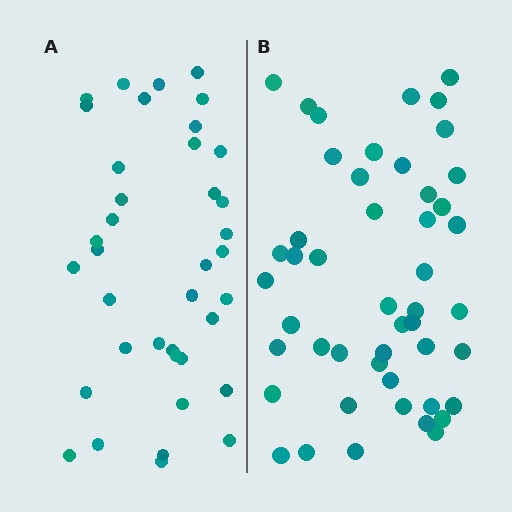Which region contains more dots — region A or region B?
Region B (the right region) has more dots.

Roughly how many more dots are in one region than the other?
Region B has roughly 10 or so more dots than region A.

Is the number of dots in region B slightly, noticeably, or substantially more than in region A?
Region B has noticeably more, but not dramatically so. The ratio is roughly 1.3 to 1.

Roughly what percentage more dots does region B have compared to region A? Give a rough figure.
About 25% more.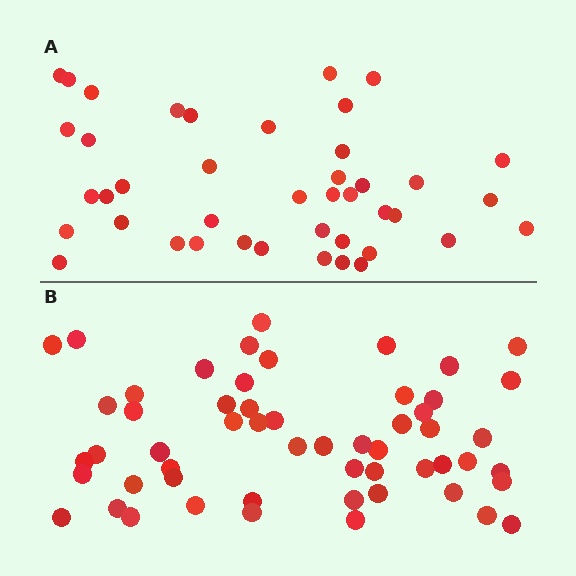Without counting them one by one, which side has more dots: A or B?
Region B (the bottom region) has more dots.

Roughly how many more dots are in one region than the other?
Region B has approximately 15 more dots than region A.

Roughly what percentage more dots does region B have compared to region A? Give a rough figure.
About 30% more.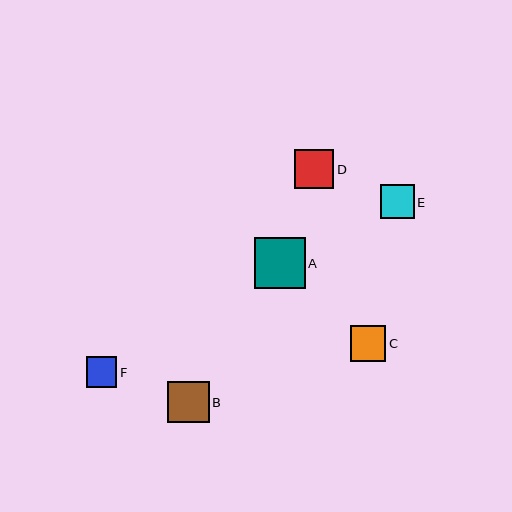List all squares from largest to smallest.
From largest to smallest: A, B, D, C, E, F.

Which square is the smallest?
Square F is the smallest with a size of approximately 31 pixels.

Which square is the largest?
Square A is the largest with a size of approximately 51 pixels.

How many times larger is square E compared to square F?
Square E is approximately 1.1 times the size of square F.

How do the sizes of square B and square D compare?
Square B and square D are approximately the same size.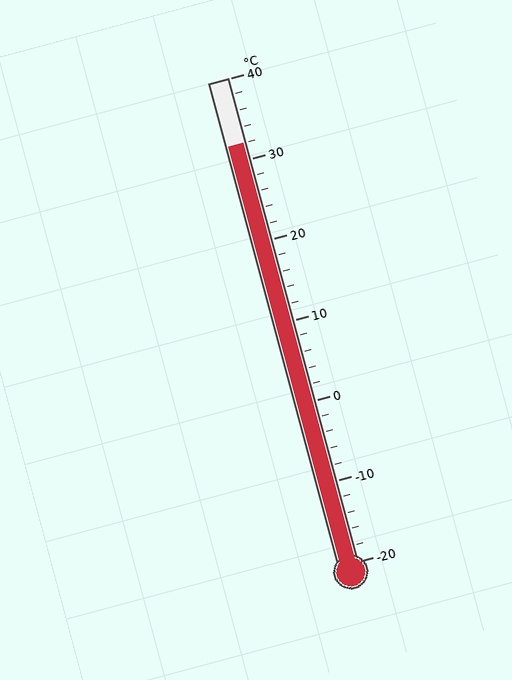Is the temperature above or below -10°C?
The temperature is above -10°C.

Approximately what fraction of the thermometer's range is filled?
The thermometer is filled to approximately 85% of its range.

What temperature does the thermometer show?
The thermometer shows approximately 32°C.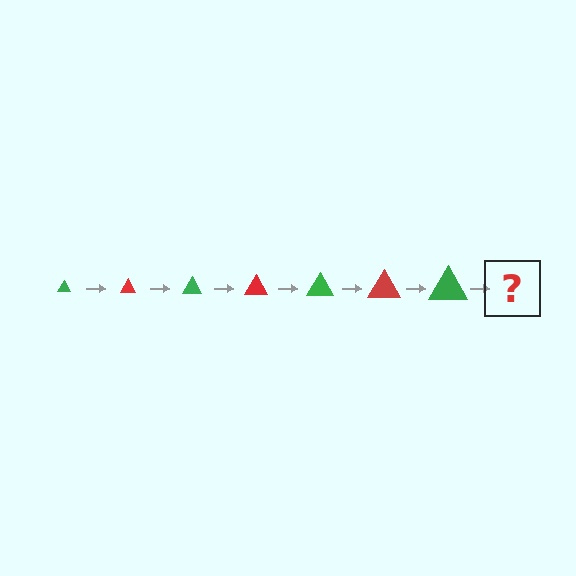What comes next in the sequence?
The next element should be a red triangle, larger than the previous one.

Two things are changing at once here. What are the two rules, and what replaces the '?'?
The two rules are that the triangle grows larger each step and the color cycles through green and red. The '?' should be a red triangle, larger than the previous one.